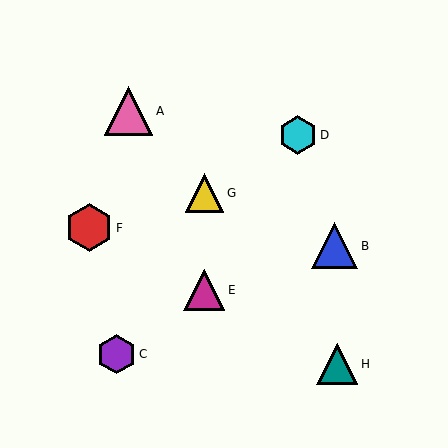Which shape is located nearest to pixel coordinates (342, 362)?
The teal triangle (labeled H) at (337, 364) is nearest to that location.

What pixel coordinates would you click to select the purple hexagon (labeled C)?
Click at (116, 354) to select the purple hexagon C.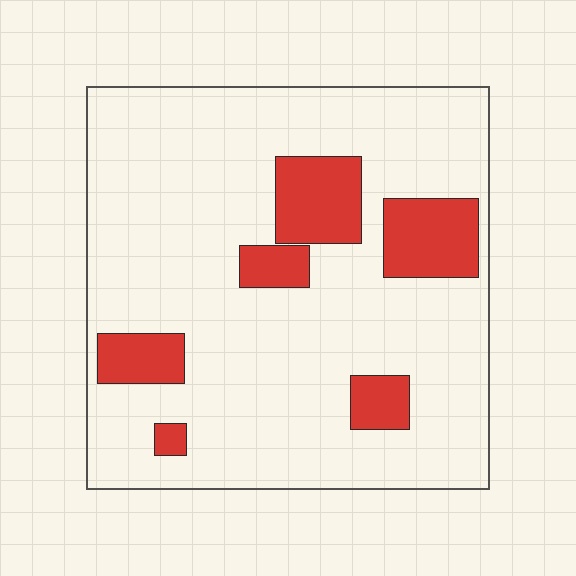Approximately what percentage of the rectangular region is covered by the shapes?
Approximately 15%.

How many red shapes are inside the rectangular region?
6.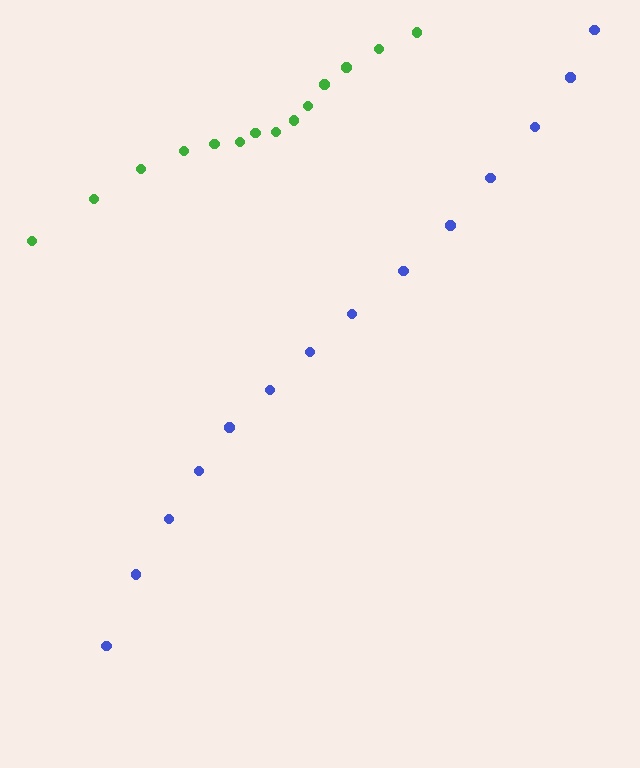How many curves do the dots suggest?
There are 2 distinct paths.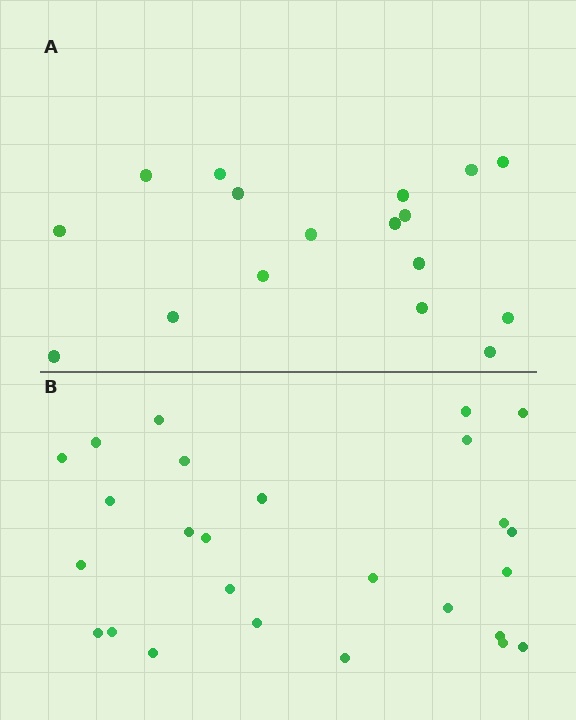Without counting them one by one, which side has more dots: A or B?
Region B (the bottom region) has more dots.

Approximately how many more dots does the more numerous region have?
Region B has roughly 8 or so more dots than region A.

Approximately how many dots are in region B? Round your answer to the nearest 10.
About 30 dots. (The exact count is 26, which rounds to 30.)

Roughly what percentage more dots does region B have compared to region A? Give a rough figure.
About 55% more.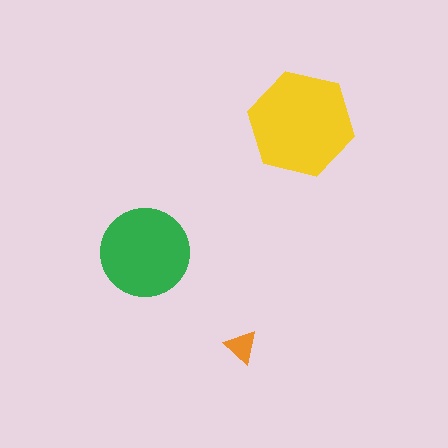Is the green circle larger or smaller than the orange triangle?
Larger.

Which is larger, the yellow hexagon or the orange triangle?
The yellow hexagon.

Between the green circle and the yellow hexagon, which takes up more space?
The yellow hexagon.